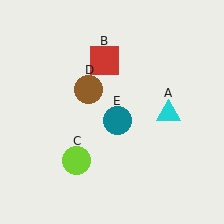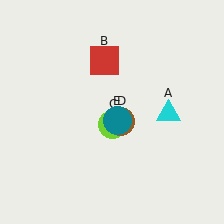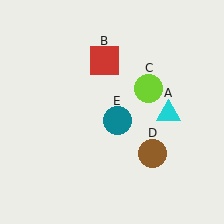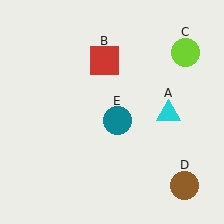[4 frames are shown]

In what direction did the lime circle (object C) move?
The lime circle (object C) moved up and to the right.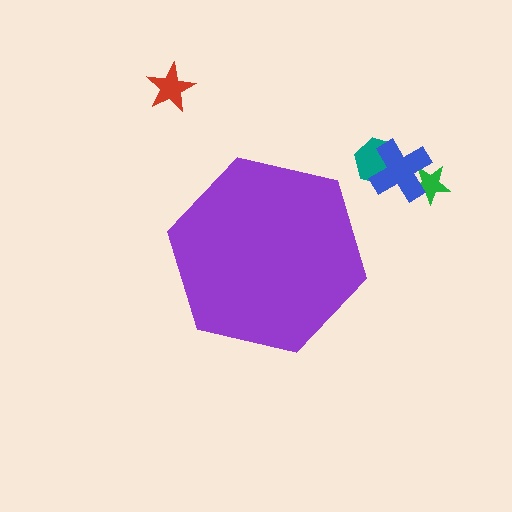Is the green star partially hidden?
No, the green star is fully visible.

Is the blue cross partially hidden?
No, the blue cross is fully visible.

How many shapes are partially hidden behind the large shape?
0 shapes are partially hidden.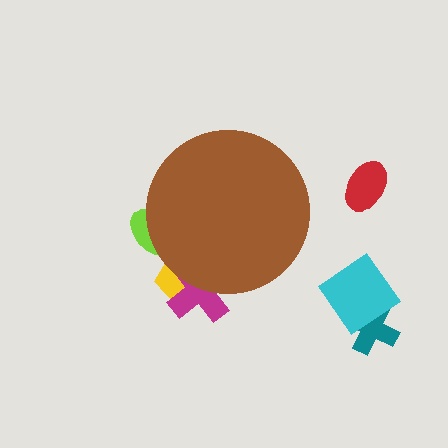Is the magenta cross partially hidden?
Yes, the magenta cross is partially hidden behind the brown circle.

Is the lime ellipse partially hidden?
Yes, the lime ellipse is partially hidden behind the brown circle.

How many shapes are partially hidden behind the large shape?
3 shapes are partially hidden.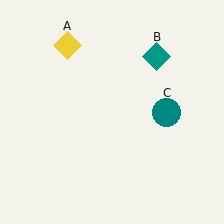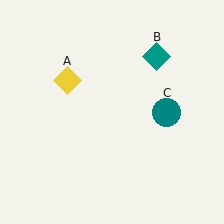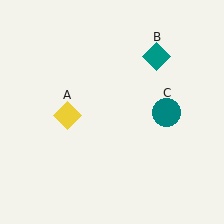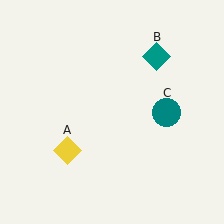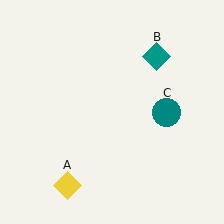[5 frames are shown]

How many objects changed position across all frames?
1 object changed position: yellow diamond (object A).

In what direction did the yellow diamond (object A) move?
The yellow diamond (object A) moved down.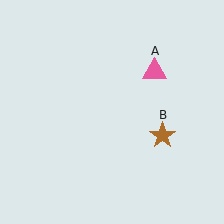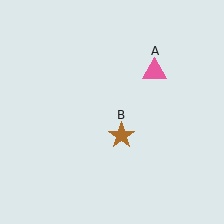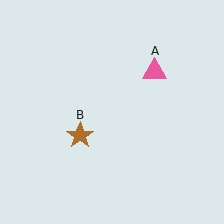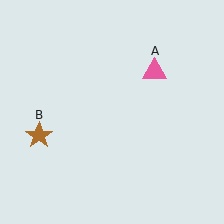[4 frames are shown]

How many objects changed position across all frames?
1 object changed position: brown star (object B).